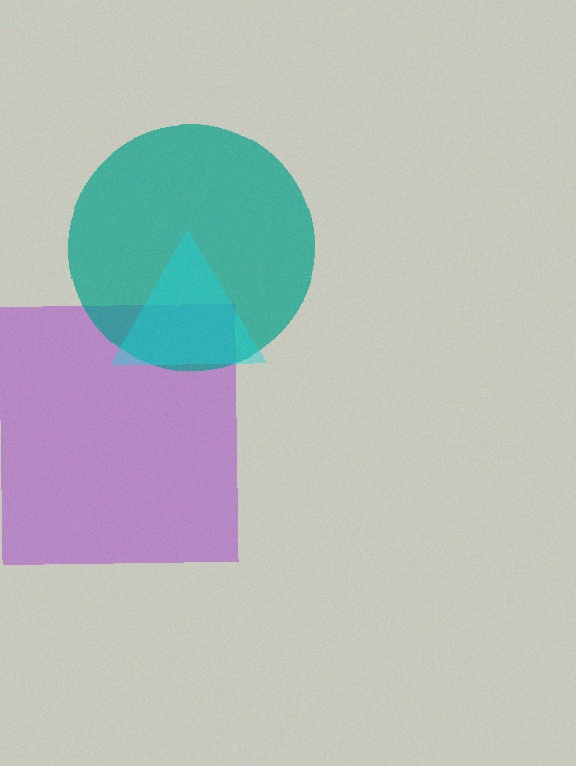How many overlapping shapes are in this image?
There are 3 overlapping shapes in the image.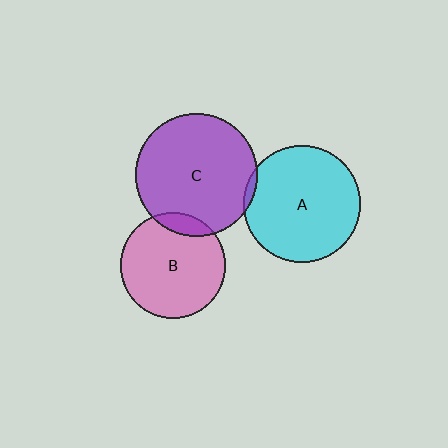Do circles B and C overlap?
Yes.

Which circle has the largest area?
Circle C (purple).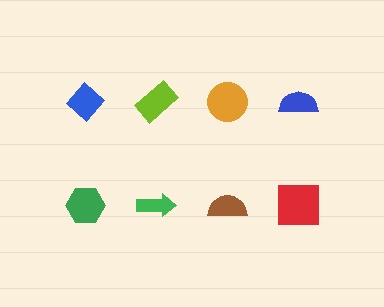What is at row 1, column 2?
A lime rectangle.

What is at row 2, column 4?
A red square.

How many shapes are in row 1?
4 shapes.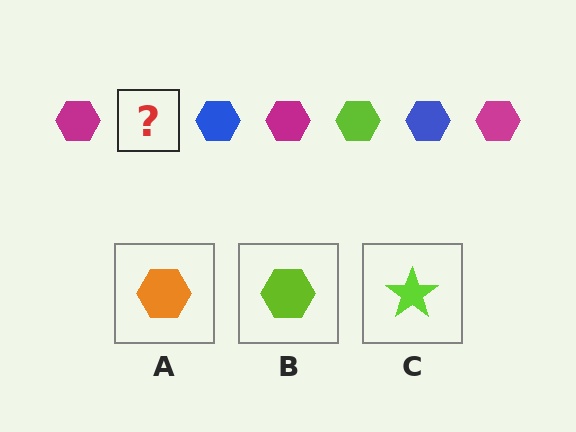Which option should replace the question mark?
Option B.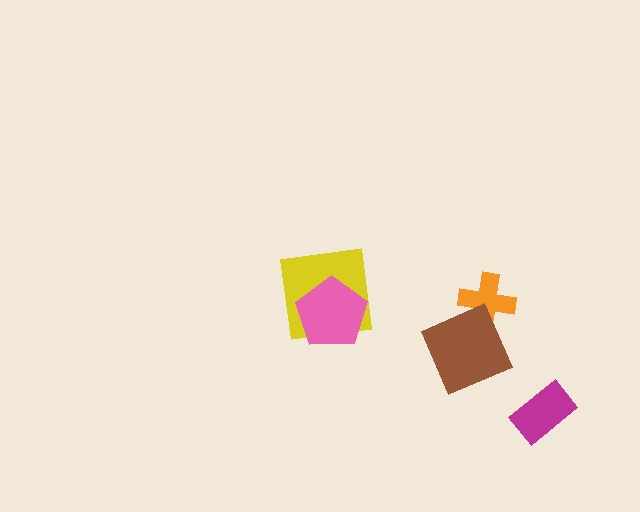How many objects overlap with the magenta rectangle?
0 objects overlap with the magenta rectangle.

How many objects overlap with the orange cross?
1 object overlaps with the orange cross.